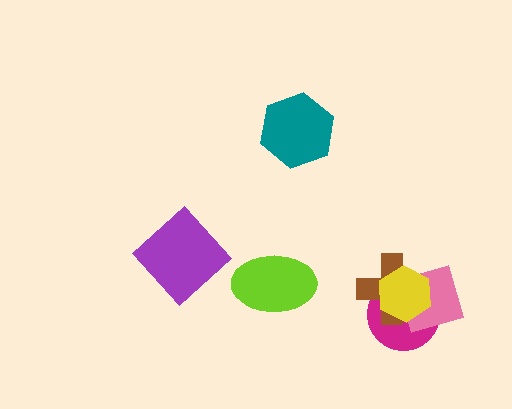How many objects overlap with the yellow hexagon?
3 objects overlap with the yellow hexagon.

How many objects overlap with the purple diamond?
0 objects overlap with the purple diamond.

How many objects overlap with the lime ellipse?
0 objects overlap with the lime ellipse.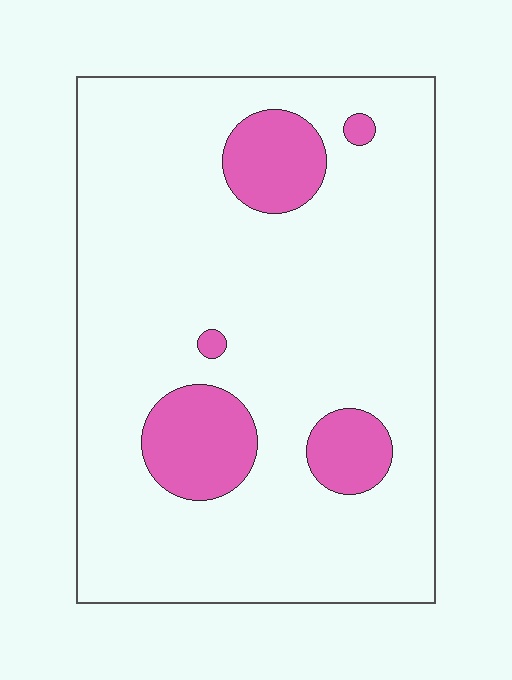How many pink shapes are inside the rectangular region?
5.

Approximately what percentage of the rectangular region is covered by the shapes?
Approximately 15%.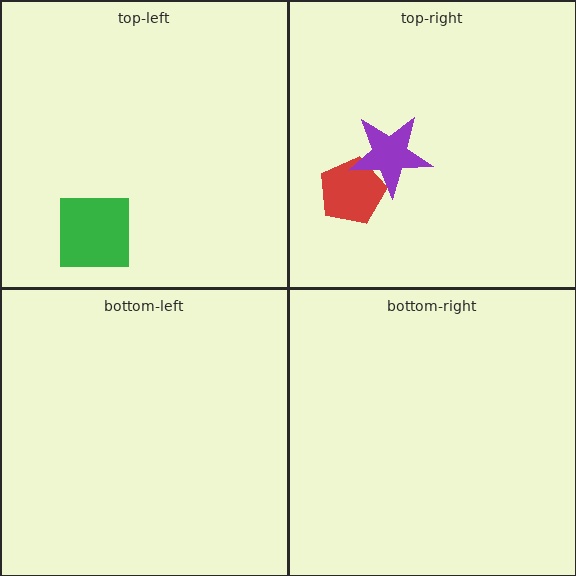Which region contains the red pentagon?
The top-right region.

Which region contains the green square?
The top-left region.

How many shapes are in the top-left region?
1.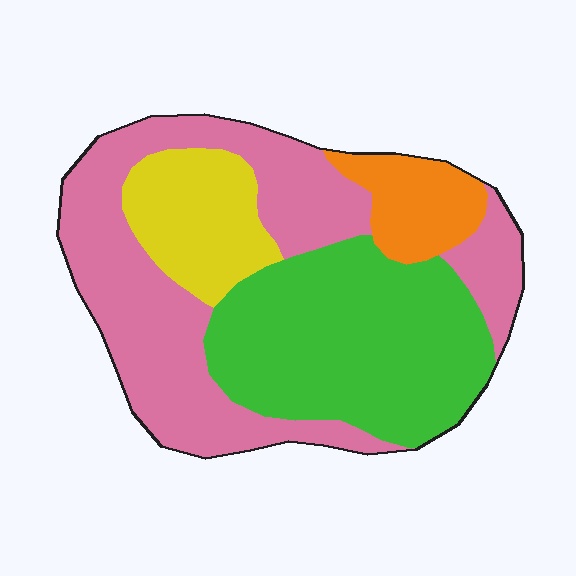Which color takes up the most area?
Pink, at roughly 40%.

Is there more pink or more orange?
Pink.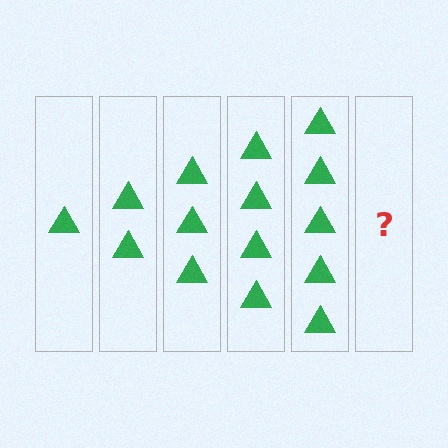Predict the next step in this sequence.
The next step is 6 triangles.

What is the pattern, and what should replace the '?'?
The pattern is that each step adds one more triangle. The '?' should be 6 triangles.